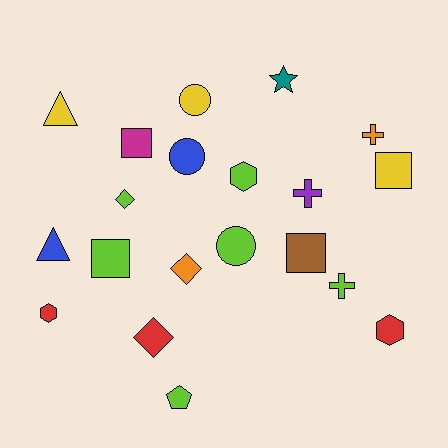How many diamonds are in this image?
There are 3 diamonds.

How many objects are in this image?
There are 20 objects.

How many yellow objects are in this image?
There are 3 yellow objects.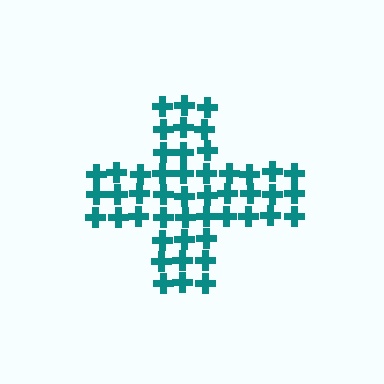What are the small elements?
The small elements are crosses.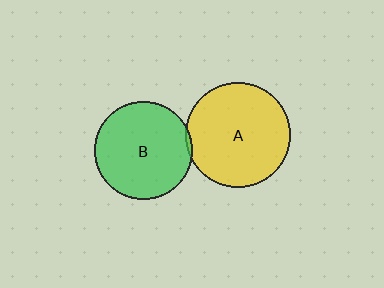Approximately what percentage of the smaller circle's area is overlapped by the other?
Approximately 5%.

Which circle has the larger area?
Circle A (yellow).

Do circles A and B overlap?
Yes.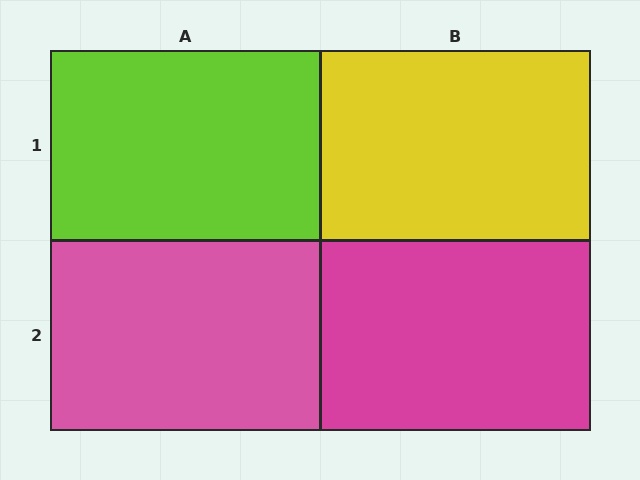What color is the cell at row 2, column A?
Pink.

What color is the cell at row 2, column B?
Magenta.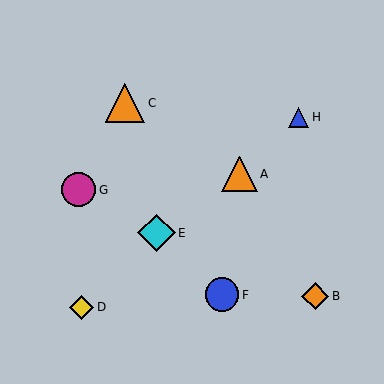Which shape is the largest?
The orange triangle (labeled C) is the largest.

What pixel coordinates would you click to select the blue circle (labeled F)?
Click at (222, 295) to select the blue circle F.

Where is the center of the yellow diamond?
The center of the yellow diamond is at (81, 307).